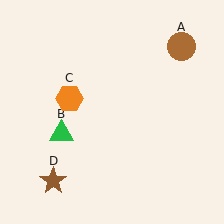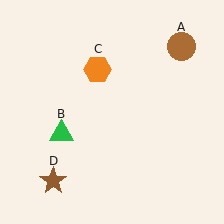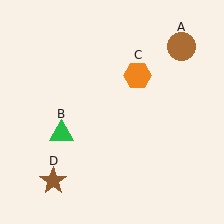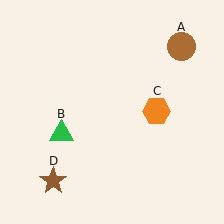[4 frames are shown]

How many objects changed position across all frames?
1 object changed position: orange hexagon (object C).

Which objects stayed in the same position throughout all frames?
Brown circle (object A) and green triangle (object B) and brown star (object D) remained stationary.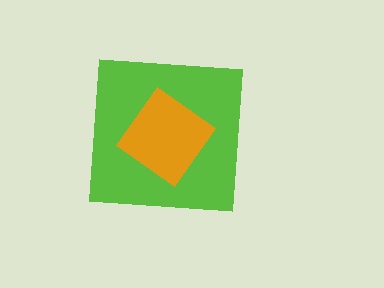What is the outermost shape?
The lime square.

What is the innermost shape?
The orange diamond.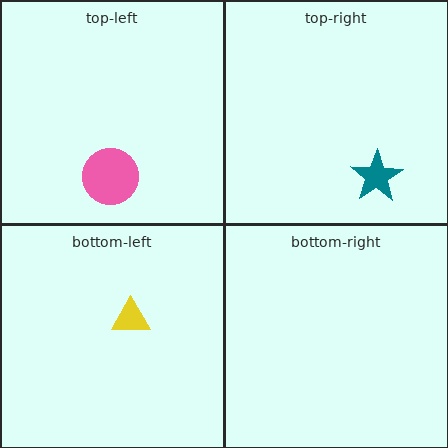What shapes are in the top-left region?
The pink circle.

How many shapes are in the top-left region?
1.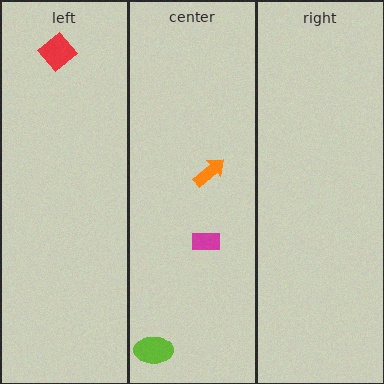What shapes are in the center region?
The orange arrow, the magenta rectangle, the lime ellipse.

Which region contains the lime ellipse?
The center region.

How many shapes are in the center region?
3.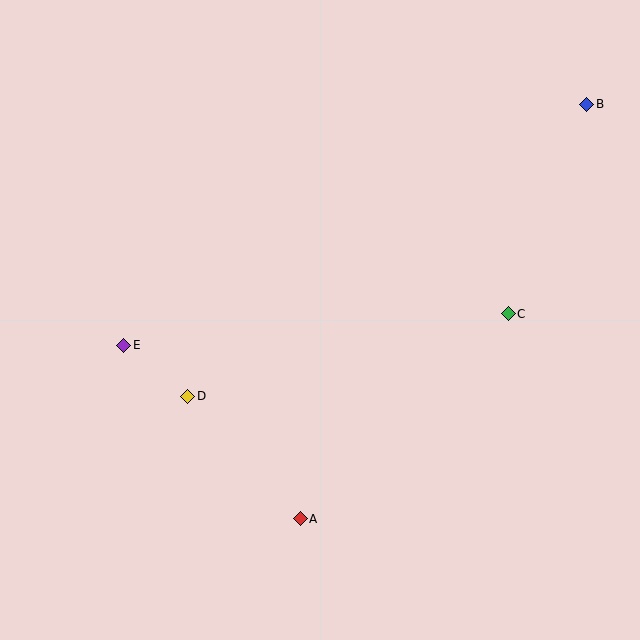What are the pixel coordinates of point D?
Point D is at (188, 396).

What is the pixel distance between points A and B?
The distance between A and B is 504 pixels.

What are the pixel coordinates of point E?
Point E is at (124, 345).